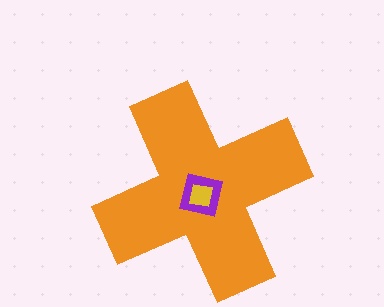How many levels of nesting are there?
3.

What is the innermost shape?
The yellow square.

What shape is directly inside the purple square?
The yellow square.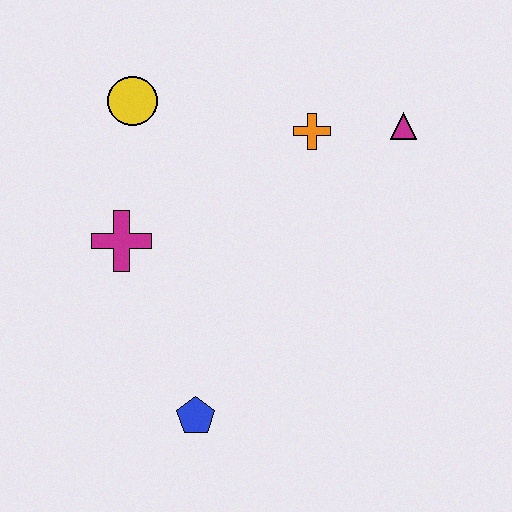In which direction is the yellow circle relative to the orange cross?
The yellow circle is to the left of the orange cross.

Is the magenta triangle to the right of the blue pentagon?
Yes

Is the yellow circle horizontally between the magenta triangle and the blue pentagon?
No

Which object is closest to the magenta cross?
The yellow circle is closest to the magenta cross.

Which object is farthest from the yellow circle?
The blue pentagon is farthest from the yellow circle.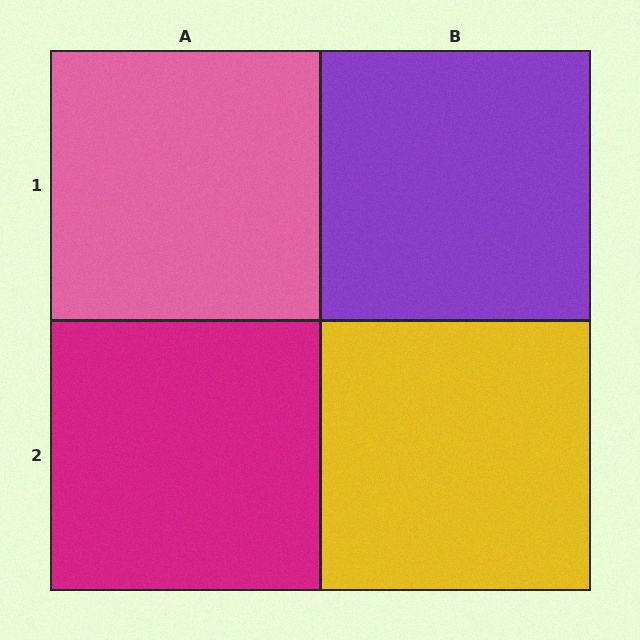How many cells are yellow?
1 cell is yellow.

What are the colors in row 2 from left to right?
Magenta, yellow.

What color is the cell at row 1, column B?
Purple.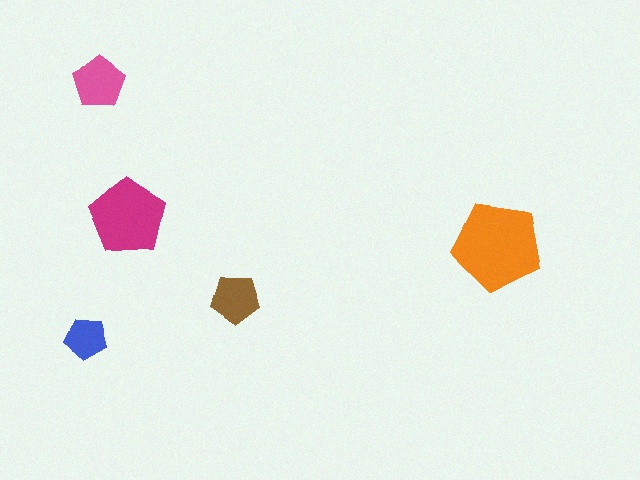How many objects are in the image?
There are 5 objects in the image.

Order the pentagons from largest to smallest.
the orange one, the magenta one, the pink one, the brown one, the blue one.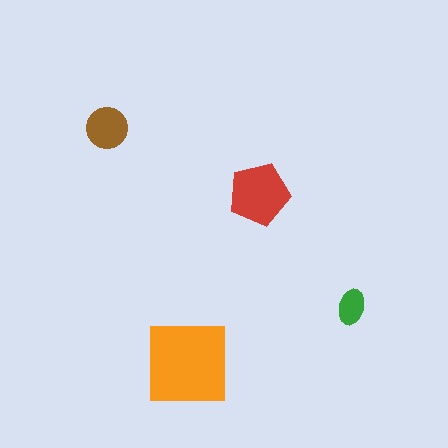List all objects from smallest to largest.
The green ellipse, the brown circle, the red pentagon, the orange square.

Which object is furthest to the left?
The brown circle is leftmost.